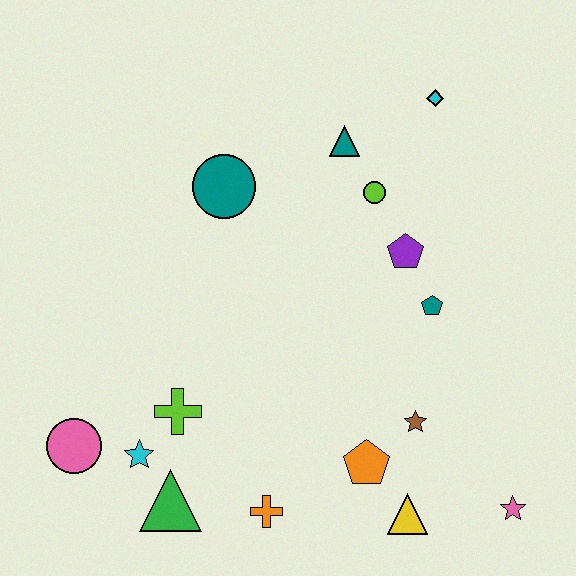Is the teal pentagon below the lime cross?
No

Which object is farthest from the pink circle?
The cyan diamond is farthest from the pink circle.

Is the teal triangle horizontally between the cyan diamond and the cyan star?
Yes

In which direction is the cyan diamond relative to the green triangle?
The cyan diamond is above the green triangle.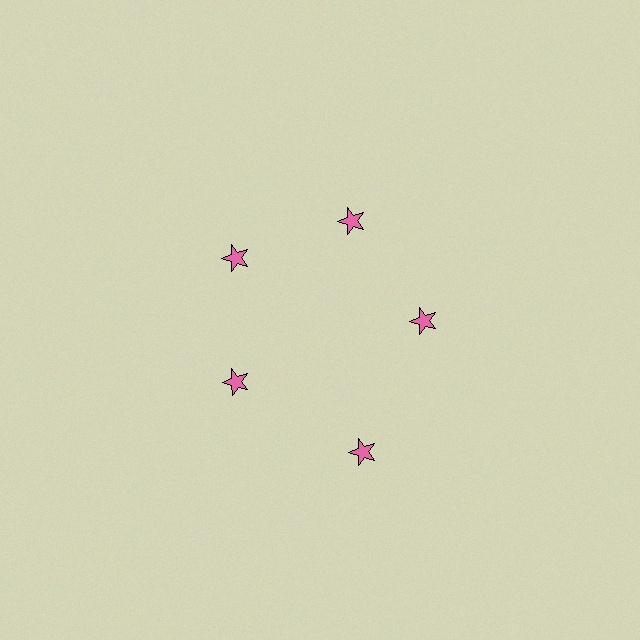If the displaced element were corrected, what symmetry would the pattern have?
It would have 5-fold rotational symmetry — the pattern would map onto itself every 72 degrees.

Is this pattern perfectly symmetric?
No. The 5 pink stars are arranged in a ring, but one element near the 5 o'clock position is pushed outward from the center, breaking the 5-fold rotational symmetry.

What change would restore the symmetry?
The symmetry would be restored by moving it inward, back onto the ring so that all 5 stars sit at equal angles and equal distance from the center.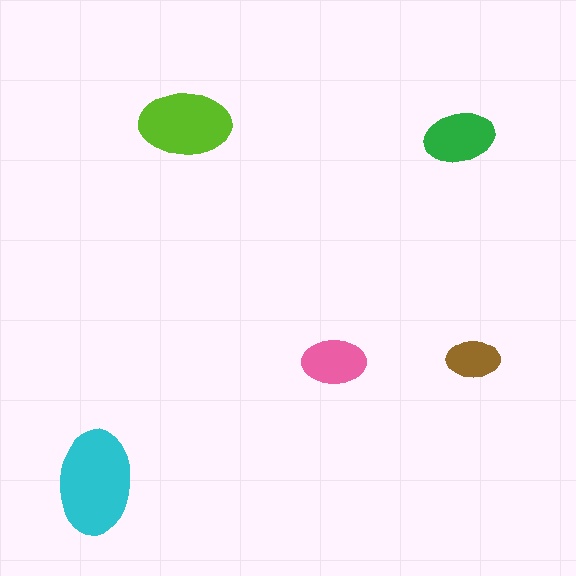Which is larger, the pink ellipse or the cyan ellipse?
The cyan one.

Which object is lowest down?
The cyan ellipse is bottommost.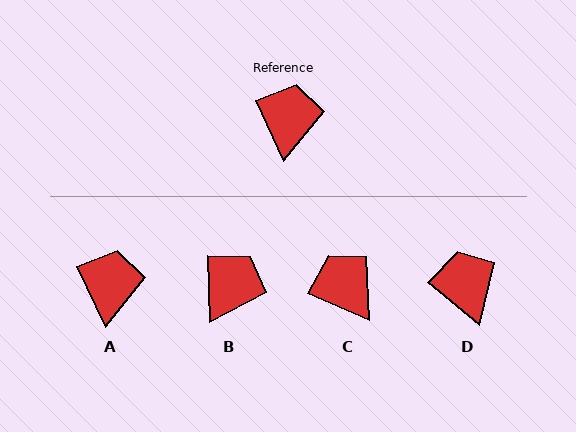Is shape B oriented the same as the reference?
No, it is off by about 22 degrees.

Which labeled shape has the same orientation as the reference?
A.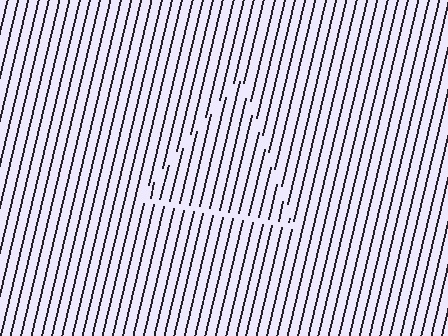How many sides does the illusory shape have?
3 sides — the line-ends trace a triangle.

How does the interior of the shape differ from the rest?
The interior of the shape contains the same grating, shifted by half a period — the contour is defined by the phase discontinuity where line-ends from the inner and outer gratings abut.